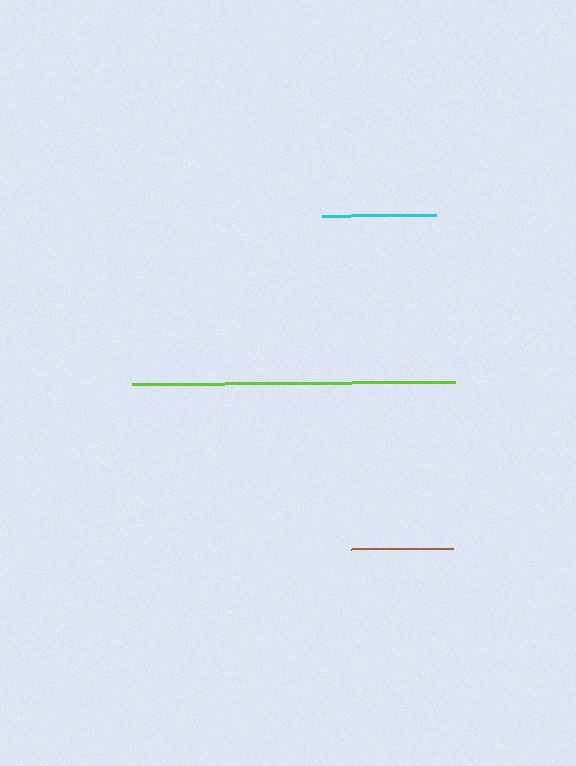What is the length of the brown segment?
The brown segment is approximately 102 pixels long.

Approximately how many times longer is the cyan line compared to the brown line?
The cyan line is approximately 1.1 times the length of the brown line.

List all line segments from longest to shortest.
From longest to shortest: lime, cyan, brown.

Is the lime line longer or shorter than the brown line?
The lime line is longer than the brown line.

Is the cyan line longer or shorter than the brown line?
The cyan line is longer than the brown line.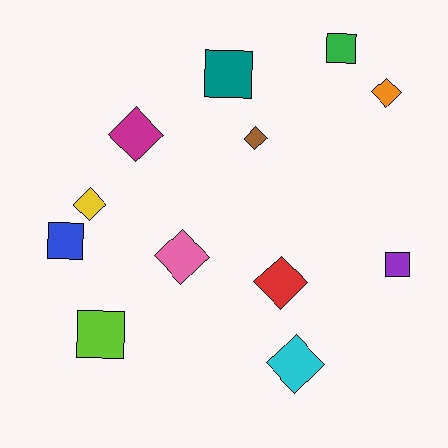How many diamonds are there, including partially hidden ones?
There are 7 diamonds.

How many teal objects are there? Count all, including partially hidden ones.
There is 1 teal object.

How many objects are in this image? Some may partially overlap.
There are 12 objects.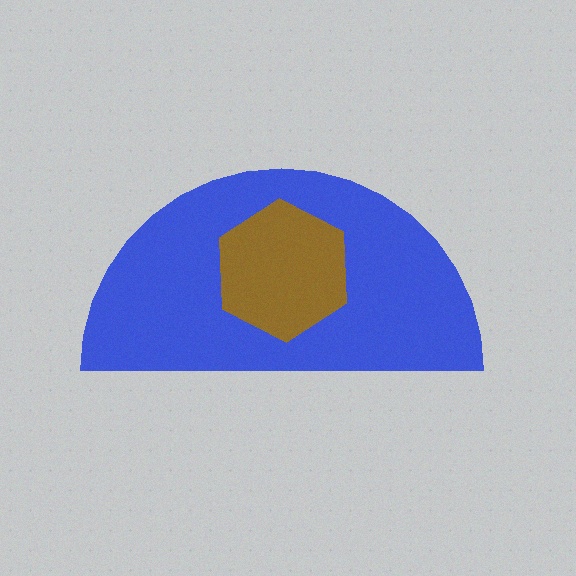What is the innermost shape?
The brown hexagon.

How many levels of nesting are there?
2.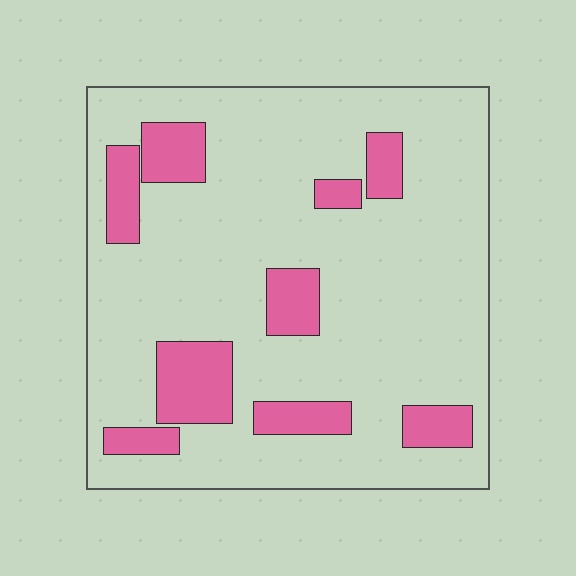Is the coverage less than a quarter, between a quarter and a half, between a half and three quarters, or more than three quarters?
Less than a quarter.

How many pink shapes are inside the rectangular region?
9.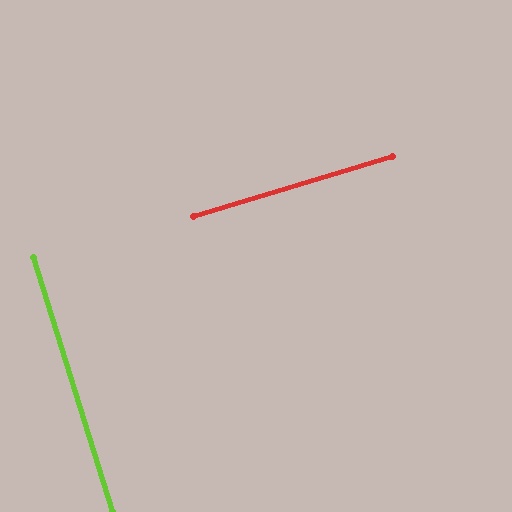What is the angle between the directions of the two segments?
Approximately 89 degrees.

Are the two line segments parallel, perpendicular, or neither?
Perpendicular — they meet at approximately 89°.